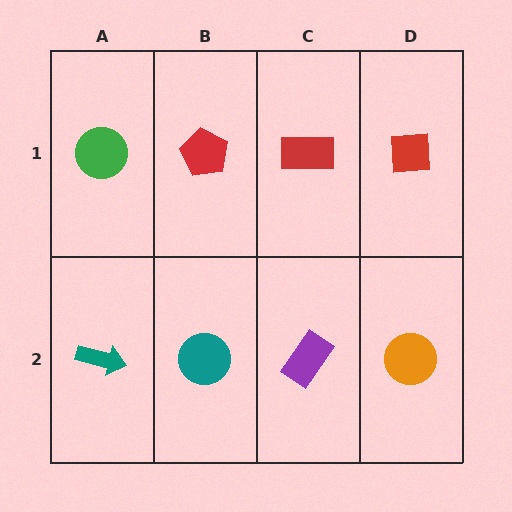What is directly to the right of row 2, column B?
A purple rectangle.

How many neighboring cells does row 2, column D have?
2.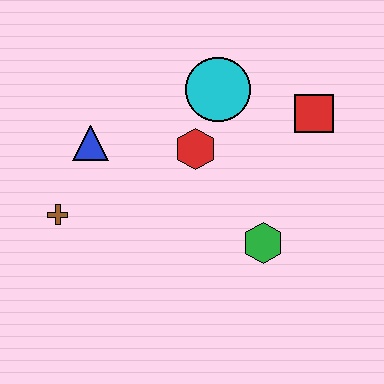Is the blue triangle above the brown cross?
Yes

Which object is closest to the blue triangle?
The brown cross is closest to the blue triangle.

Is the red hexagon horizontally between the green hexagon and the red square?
No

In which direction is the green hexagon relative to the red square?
The green hexagon is below the red square.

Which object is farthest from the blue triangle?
The red square is farthest from the blue triangle.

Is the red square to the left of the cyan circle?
No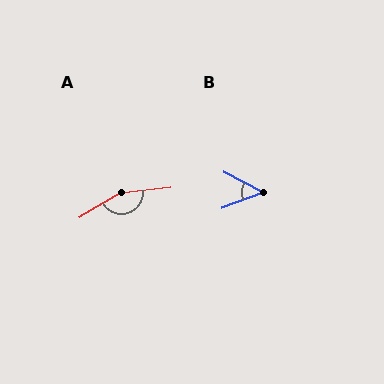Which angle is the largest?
A, at approximately 156 degrees.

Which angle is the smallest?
B, at approximately 47 degrees.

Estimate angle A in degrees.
Approximately 156 degrees.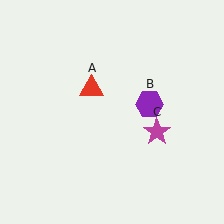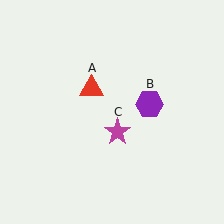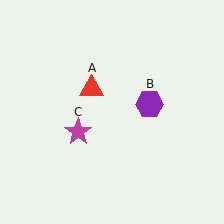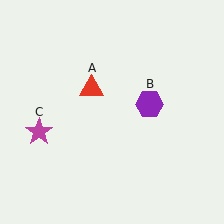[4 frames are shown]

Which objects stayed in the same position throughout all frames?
Red triangle (object A) and purple hexagon (object B) remained stationary.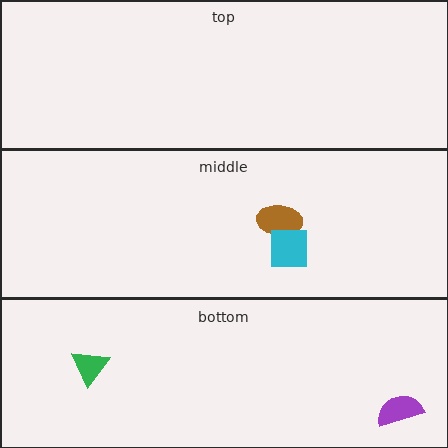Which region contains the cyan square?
The middle region.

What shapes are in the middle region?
The brown ellipse, the cyan square.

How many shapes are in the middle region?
2.